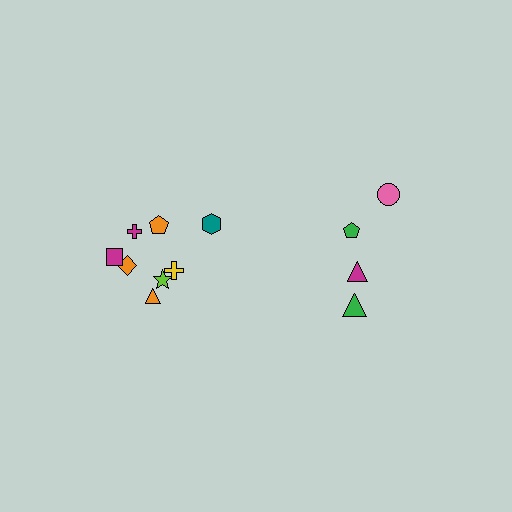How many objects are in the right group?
There are 4 objects.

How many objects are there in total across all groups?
There are 12 objects.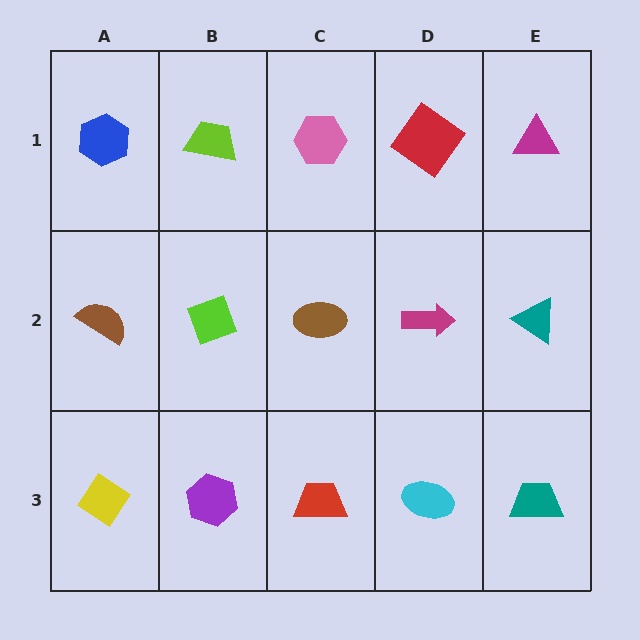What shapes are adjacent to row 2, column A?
A blue hexagon (row 1, column A), a yellow diamond (row 3, column A), a lime diamond (row 2, column B).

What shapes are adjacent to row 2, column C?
A pink hexagon (row 1, column C), a red trapezoid (row 3, column C), a lime diamond (row 2, column B), a magenta arrow (row 2, column D).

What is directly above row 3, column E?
A teal triangle.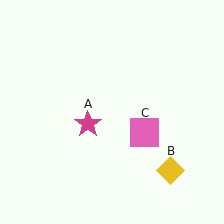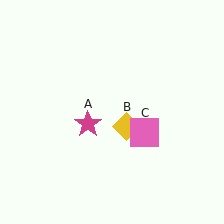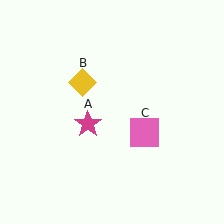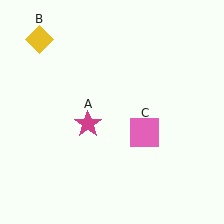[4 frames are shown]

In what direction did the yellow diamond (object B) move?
The yellow diamond (object B) moved up and to the left.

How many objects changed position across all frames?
1 object changed position: yellow diamond (object B).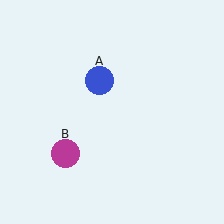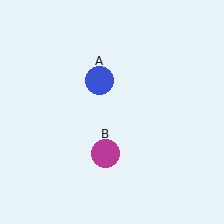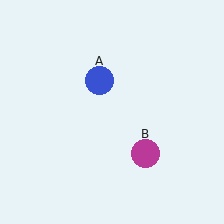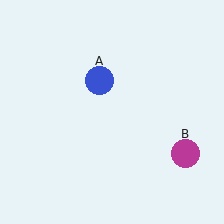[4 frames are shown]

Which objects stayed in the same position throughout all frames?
Blue circle (object A) remained stationary.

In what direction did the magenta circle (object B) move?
The magenta circle (object B) moved right.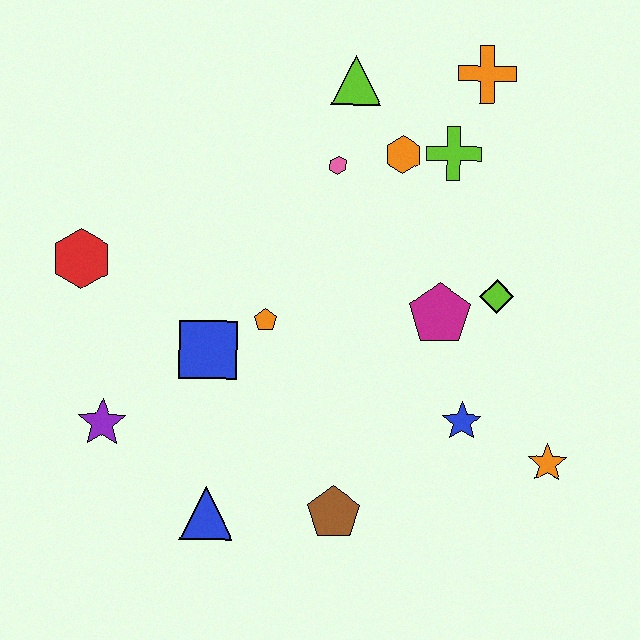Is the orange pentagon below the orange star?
No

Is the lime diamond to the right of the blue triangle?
Yes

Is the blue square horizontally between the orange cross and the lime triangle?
No